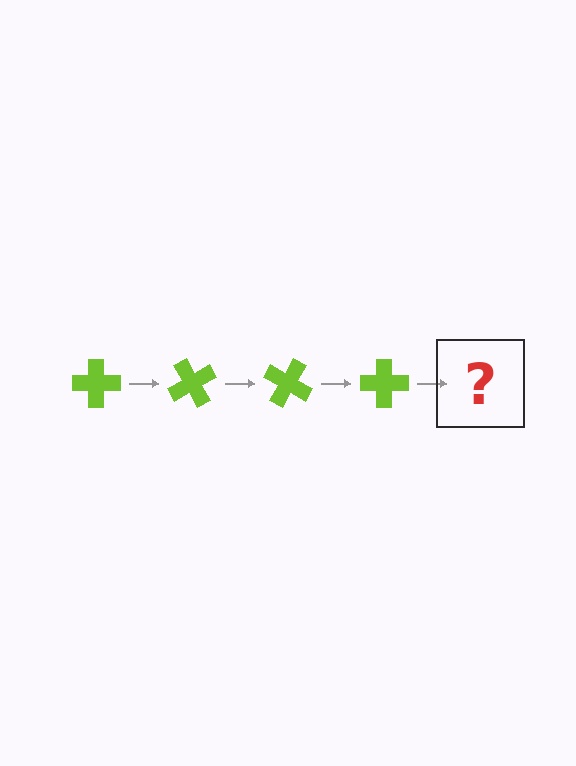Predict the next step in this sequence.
The next step is a lime cross rotated 240 degrees.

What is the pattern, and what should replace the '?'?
The pattern is that the cross rotates 60 degrees each step. The '?' should be a lime cross rotated 240 degrees.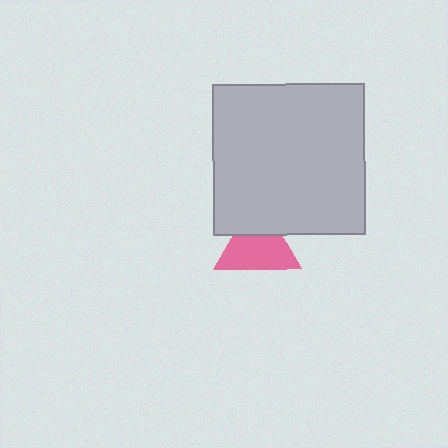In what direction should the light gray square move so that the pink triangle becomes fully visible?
The light gray square should move up. That is the shortest direction to clear the overlap and leave the pink triangle fully visible.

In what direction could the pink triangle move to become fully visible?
The pink triangle could move down. That would shift it out from behind the light gray square entirely.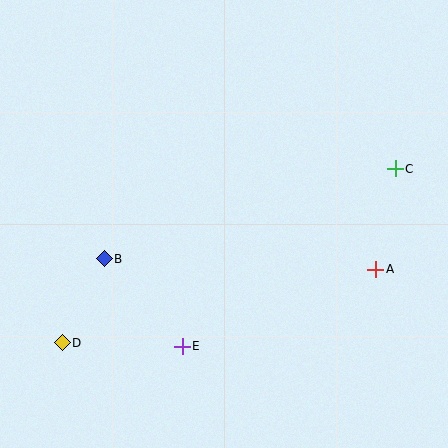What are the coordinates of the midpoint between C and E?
The midpoint between C and E is at (289, 258).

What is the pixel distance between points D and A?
The distance between D and A is 322 pixels.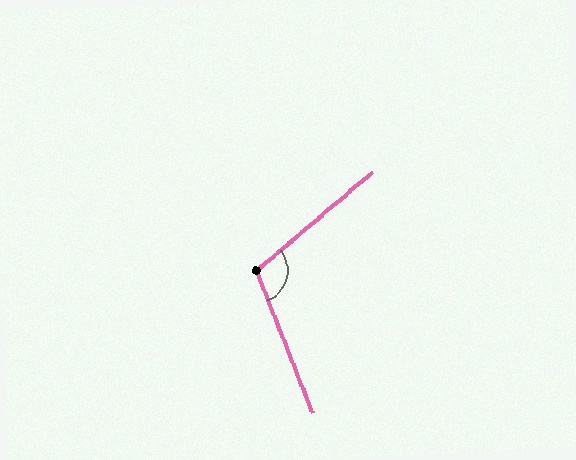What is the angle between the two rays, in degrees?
Approximately 109 degrees.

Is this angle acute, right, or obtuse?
It is obtuse.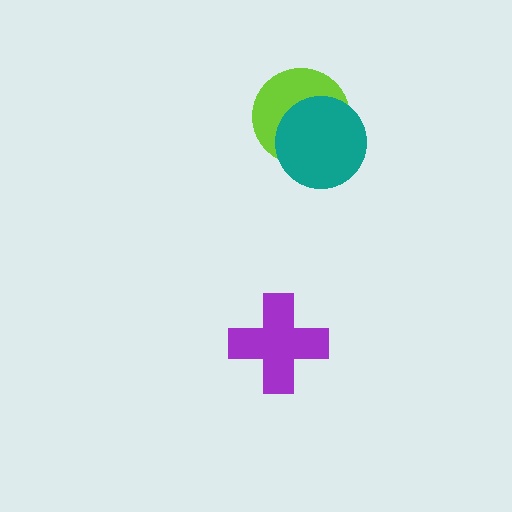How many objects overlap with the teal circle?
1 object overlaps with the teal circle.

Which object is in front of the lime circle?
The teal circle is in front of the lime circle.